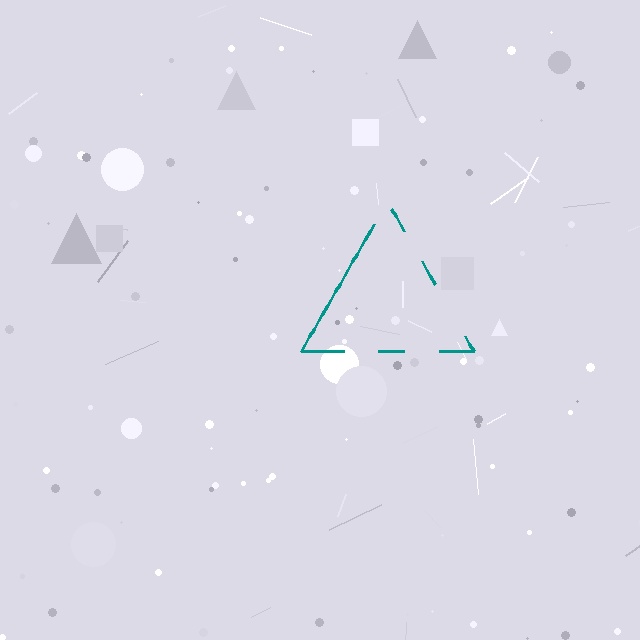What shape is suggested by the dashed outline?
The dashed outline suggests a triangle.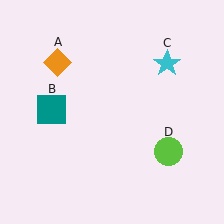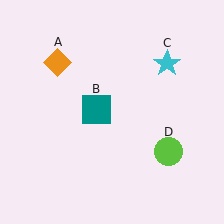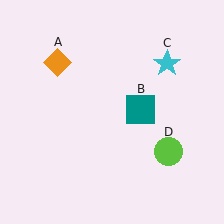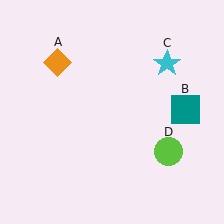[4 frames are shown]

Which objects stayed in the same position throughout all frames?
Orange diamond (object A) and cyan star (object C) and lime circle (object D) remained stationary.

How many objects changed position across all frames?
1 object changed position: teal square (object B).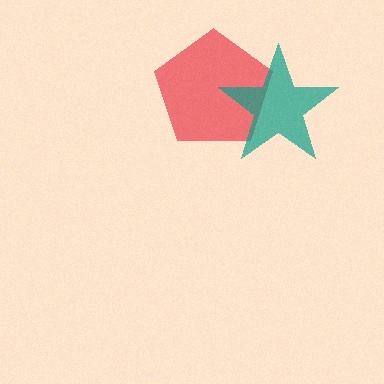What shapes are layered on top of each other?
The layered shapes are: a red pentagon, a teal star.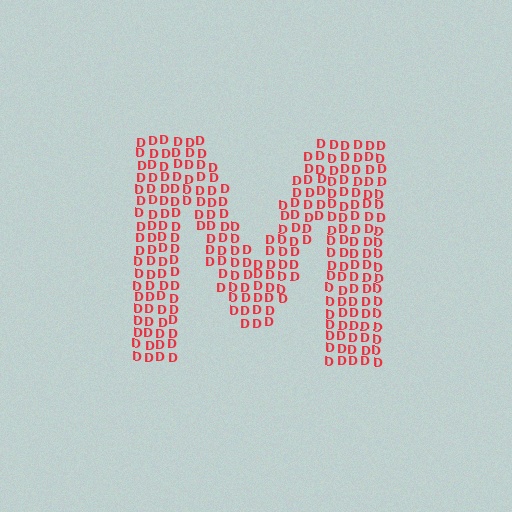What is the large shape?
The large shape is the letter M.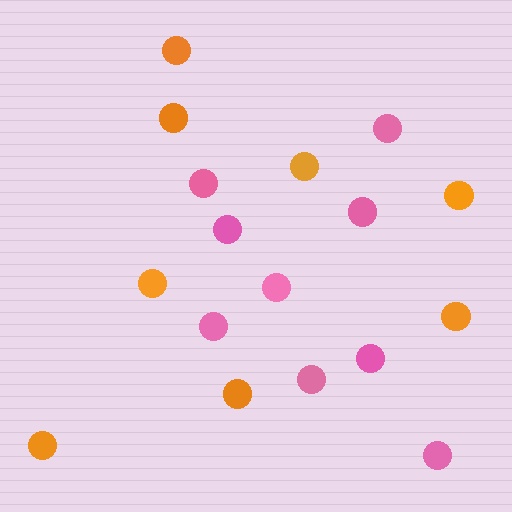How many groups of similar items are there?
There are 2 groups: one group of orange circles (8) and one group of pink circles (9).